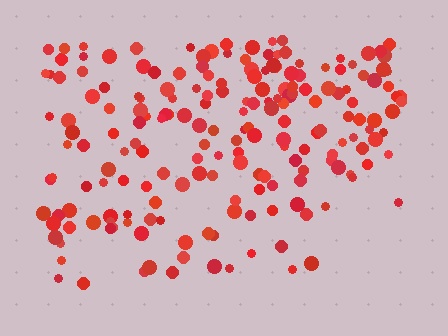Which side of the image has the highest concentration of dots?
The top.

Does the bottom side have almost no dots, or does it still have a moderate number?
Still a moderate number, just noticeably fewer than the top.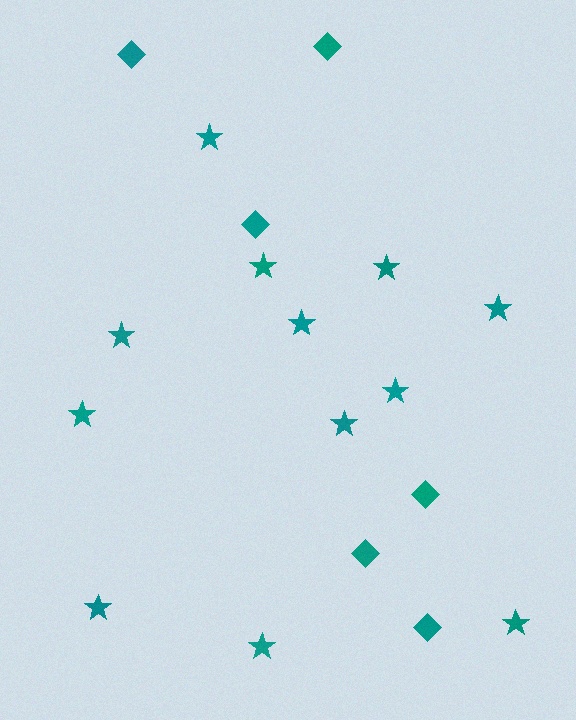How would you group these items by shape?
There are 2 groups: one group of stars (12) and one group of diamonds (6).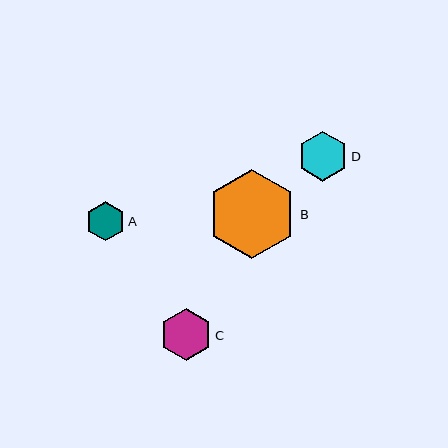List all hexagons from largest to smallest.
From largest to smallest: B, C, D, A.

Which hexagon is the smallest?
Hexagon A is the smallest with a size of approximately 39 pixels.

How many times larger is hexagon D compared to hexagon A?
Hexagon D is approximately 1.3 times the size of hexagon A.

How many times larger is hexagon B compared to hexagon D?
Hexagon B is approximately 1.8 times the size of hexagon D.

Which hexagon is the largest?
Hexagon B is the largest with a size of approximately 90 pixels.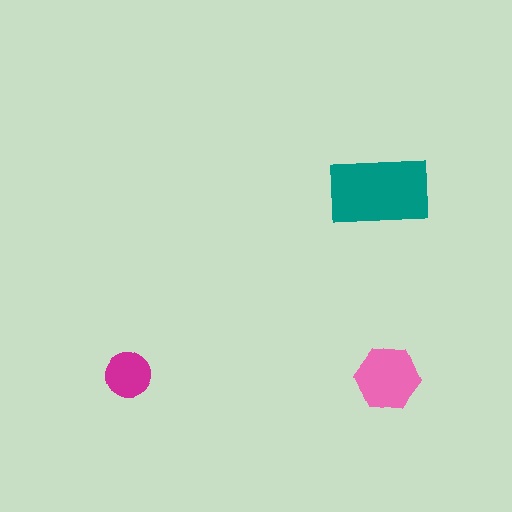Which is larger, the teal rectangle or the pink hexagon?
The teal rectangle.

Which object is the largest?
The teal rectangle.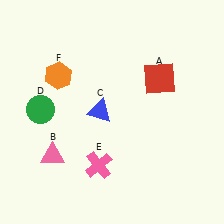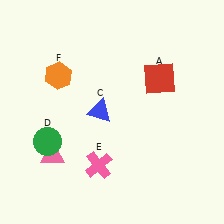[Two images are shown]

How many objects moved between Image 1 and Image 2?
1 object moved between the two images.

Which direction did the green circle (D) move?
The green circle (D) moved down.